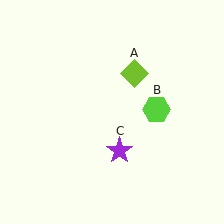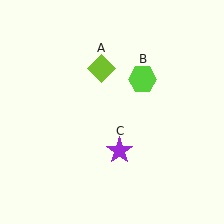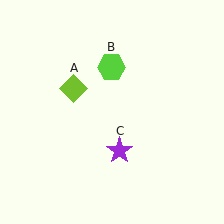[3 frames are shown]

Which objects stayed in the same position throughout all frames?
Purple star (object C) remained stationary.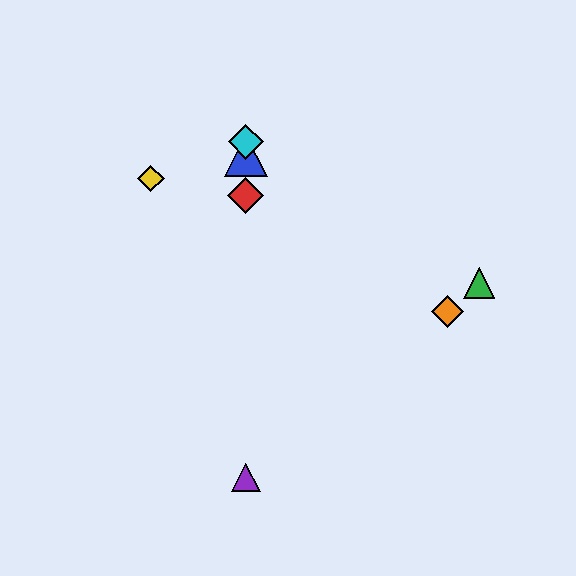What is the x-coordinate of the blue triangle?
The blue triangle is at x≈246.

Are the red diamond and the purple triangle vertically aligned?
Yes, both are at x≈246.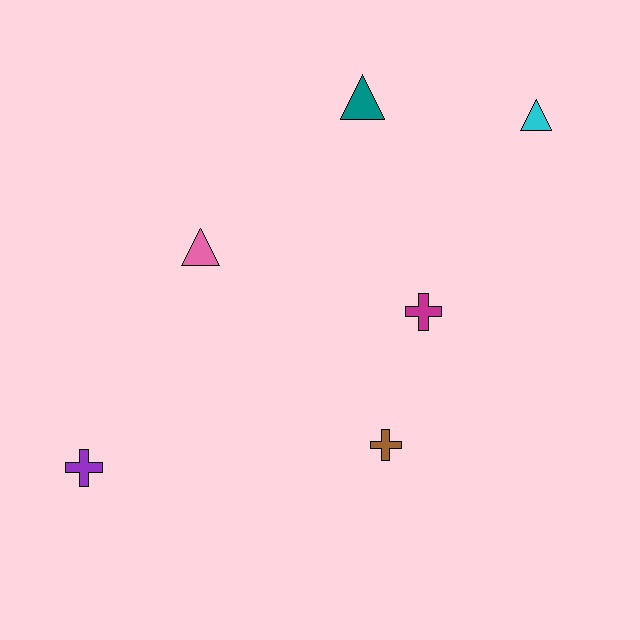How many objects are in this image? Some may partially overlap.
There are 6 objects.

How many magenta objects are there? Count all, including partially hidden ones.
There is 1 magenta object.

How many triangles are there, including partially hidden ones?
There are 3 triangles.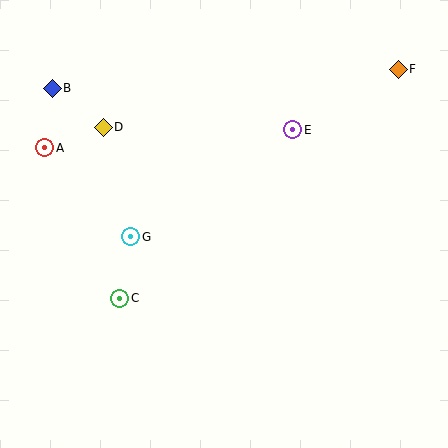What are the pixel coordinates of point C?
Point C is at (120, 298).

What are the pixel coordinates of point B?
Point B is at (52, 88).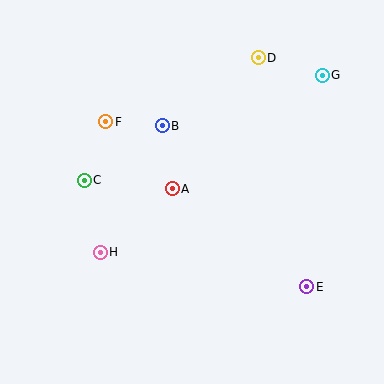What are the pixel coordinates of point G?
Point G is at (322, 75).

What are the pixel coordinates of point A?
Point A is at (172, 189).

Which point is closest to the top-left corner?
Point F is closest to the top-left corner.